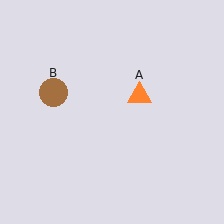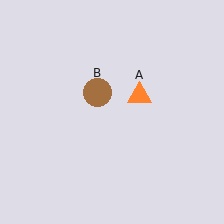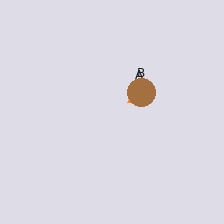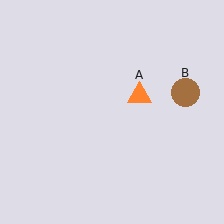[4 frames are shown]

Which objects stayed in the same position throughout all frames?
Orange triangle (object A) remained stationary.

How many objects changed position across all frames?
1 object changed position: brown circle (object B).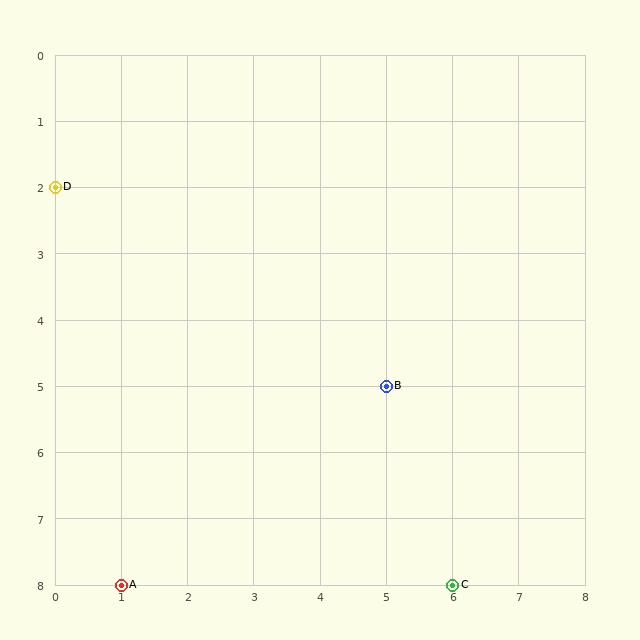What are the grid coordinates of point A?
Point A is at grid coordinates (1, 8).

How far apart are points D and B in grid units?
Points D and B are 5 columns and 3 rows apart (about 5.8 grid units diagonally).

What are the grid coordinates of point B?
Point B is at grid coordinates (5, 5).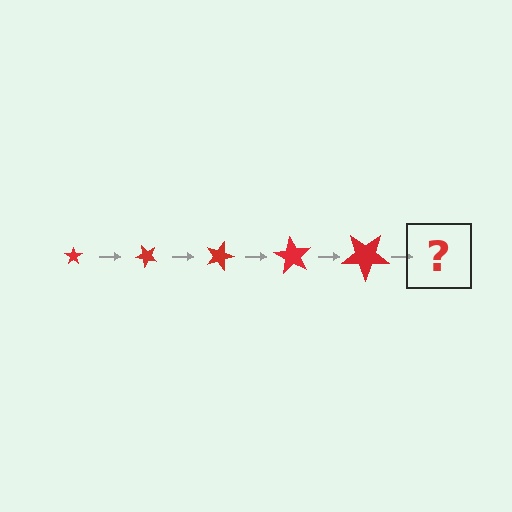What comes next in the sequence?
The next element should be a star, larger than the previous one and rotated 225 degrees from the start.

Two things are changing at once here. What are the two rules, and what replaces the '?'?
The two rules are that the star grows larger each step and it rotates 45 degrees each step. The '?' should be a star, larger than the previous one and rotated 225 degrees from the start.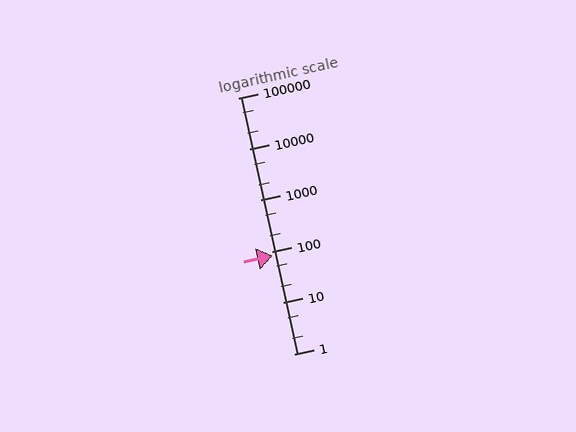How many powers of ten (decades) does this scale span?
The scale spans 5 decades, from 1 to 100000.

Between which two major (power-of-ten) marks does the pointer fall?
The pointer is between 10 and 100.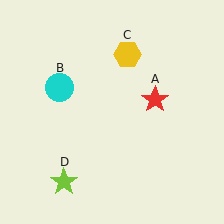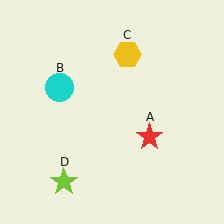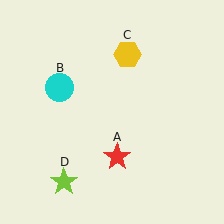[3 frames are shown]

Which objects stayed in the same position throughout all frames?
Cyan circle (object B) and yellow hexagon (object C) and lime star (object D) remained stationary.